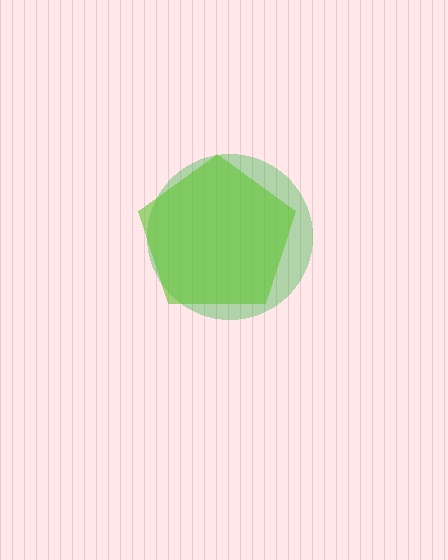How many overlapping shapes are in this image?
There are 2 overlapping shapes in the image.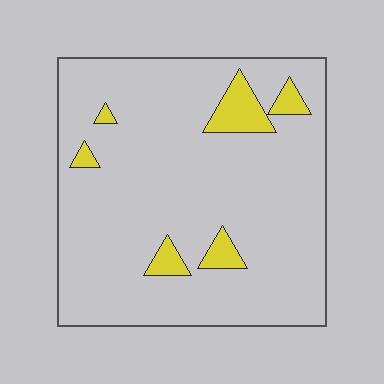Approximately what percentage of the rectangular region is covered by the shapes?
Approximately 10%.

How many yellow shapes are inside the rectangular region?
6.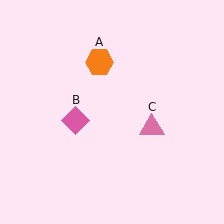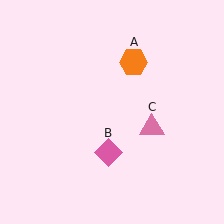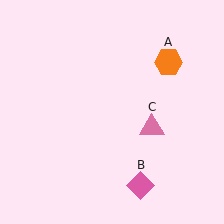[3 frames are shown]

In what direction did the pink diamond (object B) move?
The pink diamond (object B) moved down and to the right.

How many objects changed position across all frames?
2 objects changed position: orange hexagon (object A), pink diamond (object B).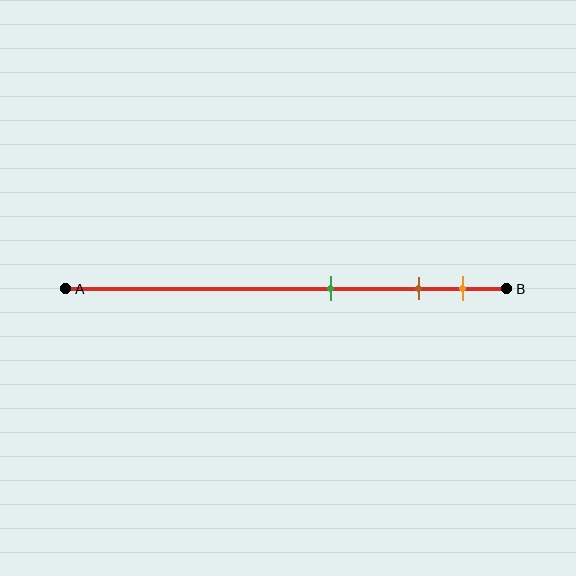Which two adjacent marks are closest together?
The brown and orange marks are the closest adjacent pair.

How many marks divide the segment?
There are 3 marks dividing the segment.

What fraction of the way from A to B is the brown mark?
The brown mark is approximately 80% (0.8) of the way from A to B.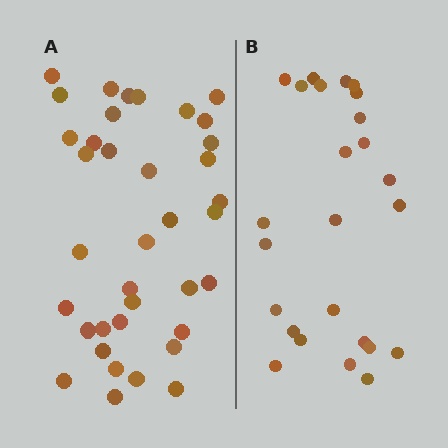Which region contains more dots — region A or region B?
Region A (the left region) has more dots.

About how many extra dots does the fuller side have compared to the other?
Region A has roughly 12 or so more dots than region B.